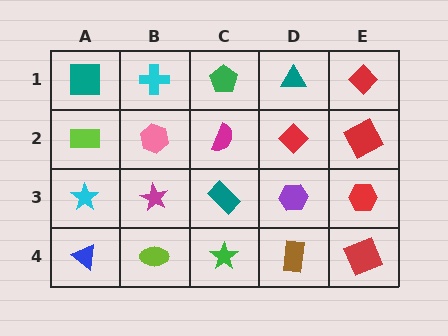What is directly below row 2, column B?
A magenta star.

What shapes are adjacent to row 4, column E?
A red hexagon (row 3, column E), a brown rectangle (row 4, column D).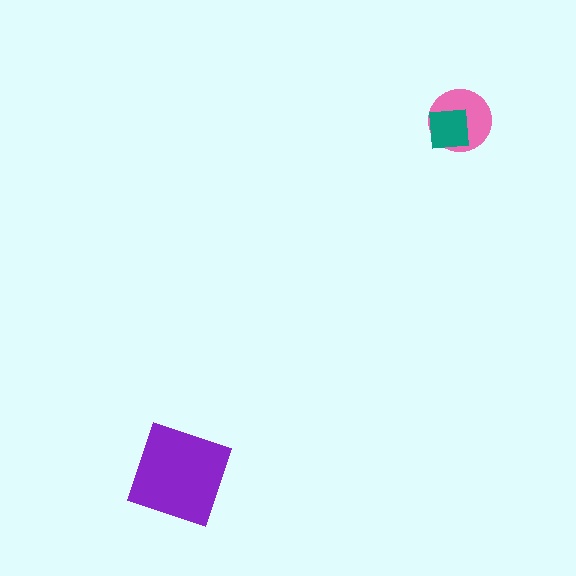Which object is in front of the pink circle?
The teal square is in front of the pink circle.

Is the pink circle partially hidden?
Yes, it is partially covered by another shape.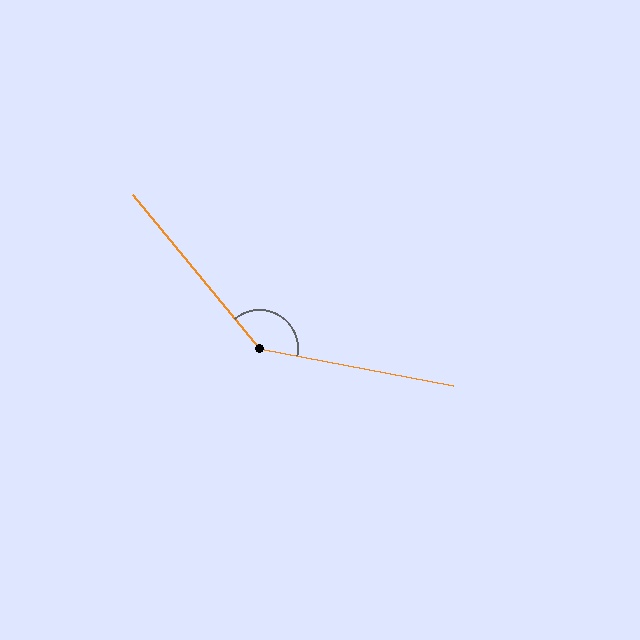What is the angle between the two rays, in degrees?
Approximately 141 degrees.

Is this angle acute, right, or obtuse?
It is obtuse.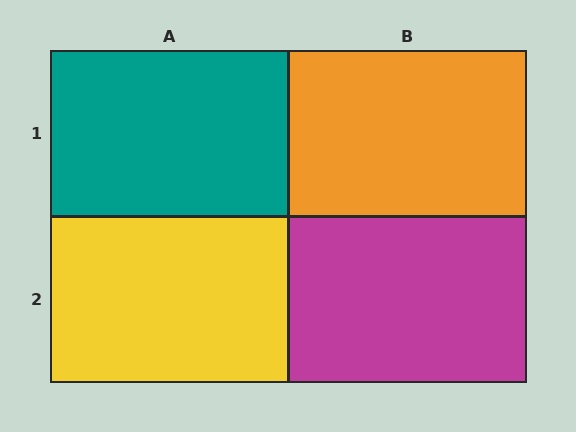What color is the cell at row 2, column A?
Yellow.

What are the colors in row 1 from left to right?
Teal, orange.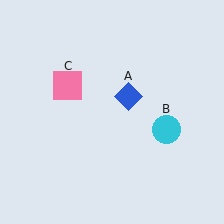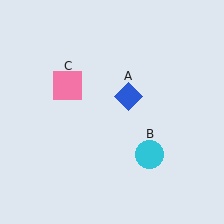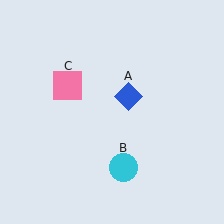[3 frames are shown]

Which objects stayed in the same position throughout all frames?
Blue diamond (object A) and pink square (object C) remained stationary.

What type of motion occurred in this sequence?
The cyan circle (object B) rotated clockwise around the center of the scene.